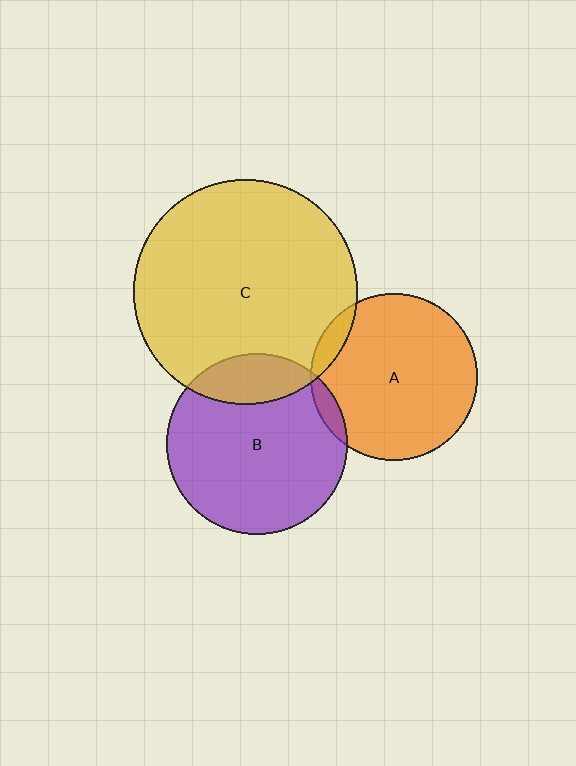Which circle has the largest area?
Circle C (yellow).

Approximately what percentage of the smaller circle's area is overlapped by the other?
Approximately 5%.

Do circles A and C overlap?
Yes.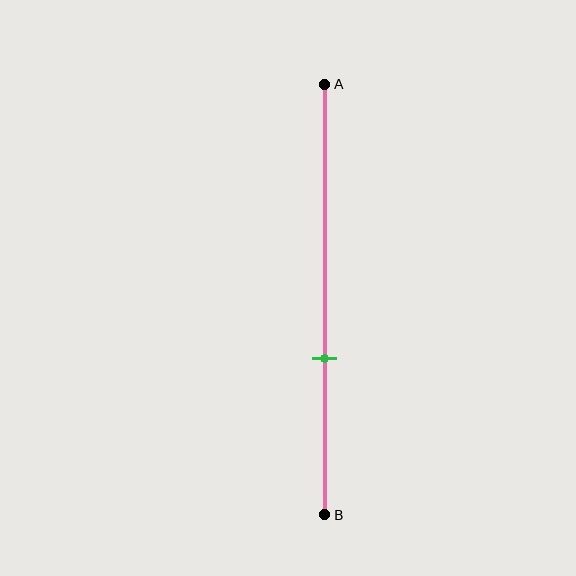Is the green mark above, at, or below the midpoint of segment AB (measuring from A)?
The green mark is below the midpoint of segment AB.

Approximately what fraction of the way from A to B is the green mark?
The green mark is approximately 65% of the way from A to B.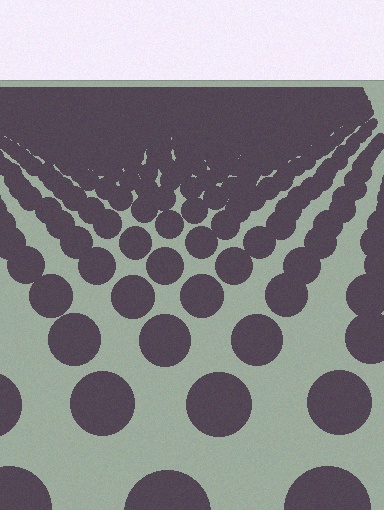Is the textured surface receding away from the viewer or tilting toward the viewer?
The surface is receding away from the viewer. Texture elements get smaller and denser toward the top.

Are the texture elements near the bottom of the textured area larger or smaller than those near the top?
Larger. Near the bottom, elements are closer to the viewer and appear at a bigger on-screen size.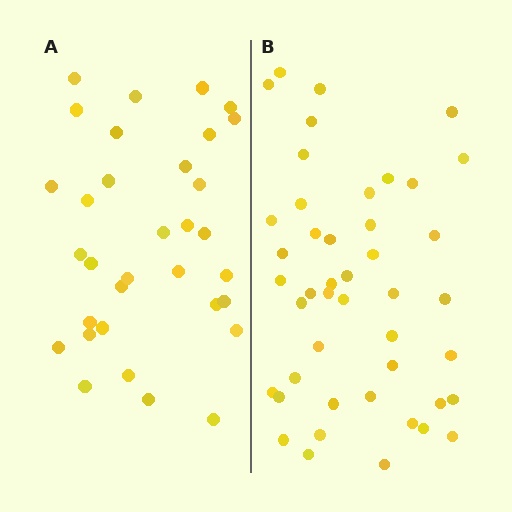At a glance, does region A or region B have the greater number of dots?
Region B (the right region) has more dots.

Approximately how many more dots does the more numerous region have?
Region B has roughly 12 or so more dots than region A.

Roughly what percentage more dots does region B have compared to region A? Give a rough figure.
About 35% more.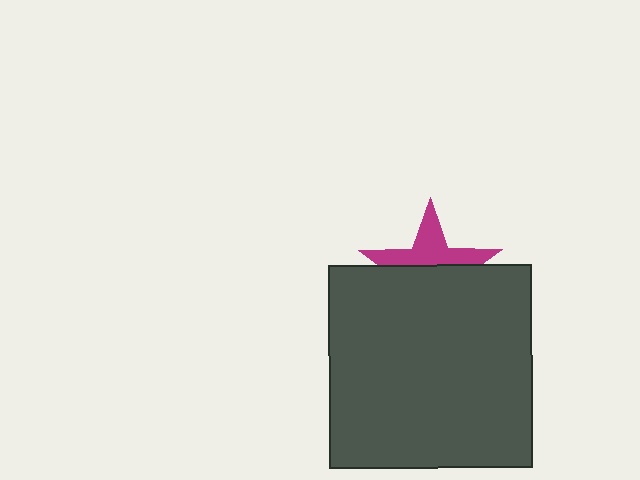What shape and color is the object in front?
The object in front is a dark gray square.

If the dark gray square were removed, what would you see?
You would see the complete magenta star.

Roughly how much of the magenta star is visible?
A small part of it is visible (roughly 44%).